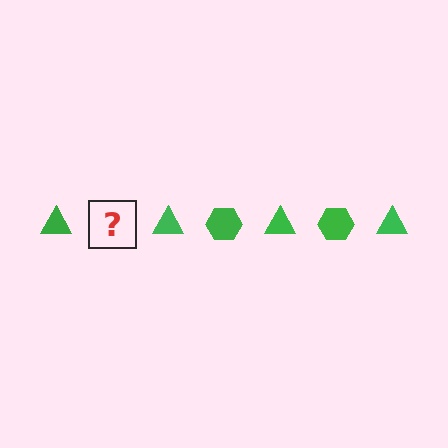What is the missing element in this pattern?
The missing element is a green hexagon.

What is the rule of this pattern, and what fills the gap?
The rule is that the pattern cycles through triangle, hexagon shapes in green. The gap should be filled with a green hexagon.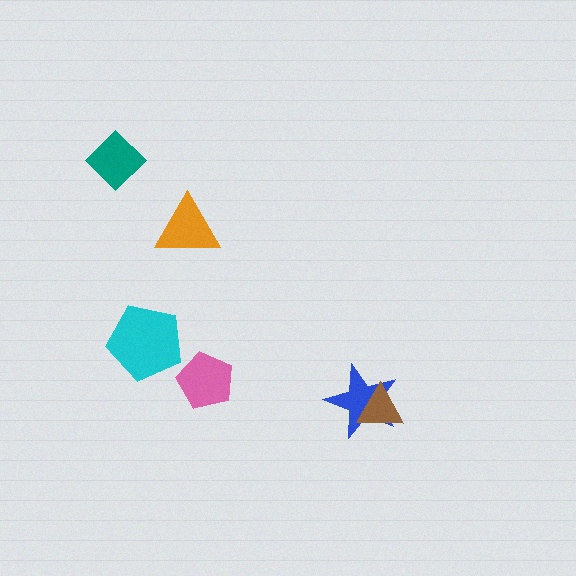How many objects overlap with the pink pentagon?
0 objects overlap with the pink pentagon.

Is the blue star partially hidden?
Yes, it is partially covered by another shape.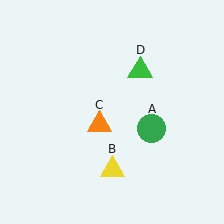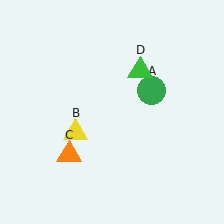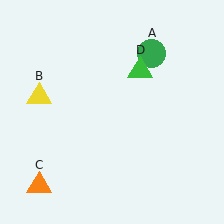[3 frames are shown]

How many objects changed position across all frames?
3 objects changed position: green circle (object A), yellow triangle (object B), orange triangle (object C).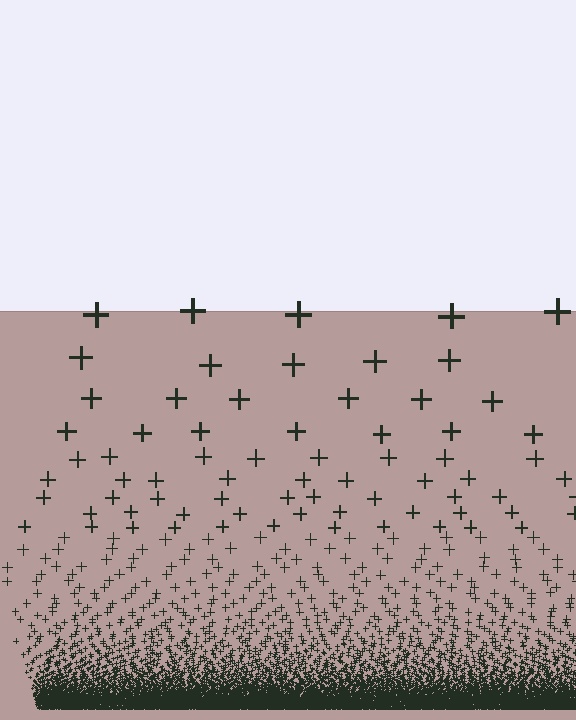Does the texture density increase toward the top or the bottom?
Density increases toward the bottom.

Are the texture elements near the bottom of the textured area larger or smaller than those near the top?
Smaller. The gradient is inverted — elements near the bottom are smaller and denser.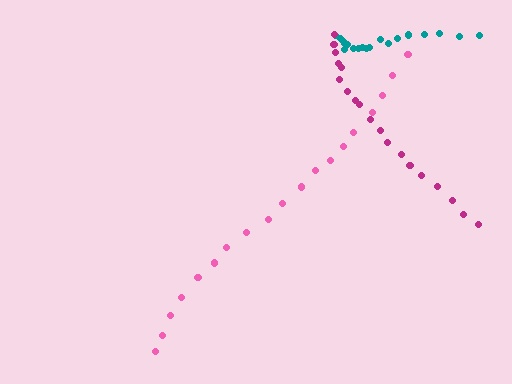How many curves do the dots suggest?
There are 3 distinct paths.